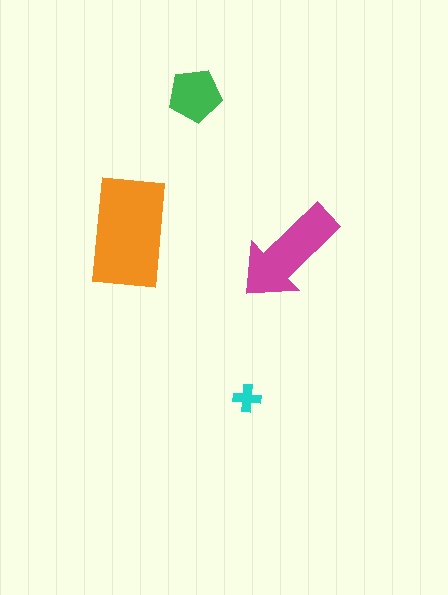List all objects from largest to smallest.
The orange rectangle, the magenta arrow, the green pentagon, the cyan cross.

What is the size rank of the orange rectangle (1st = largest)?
1st.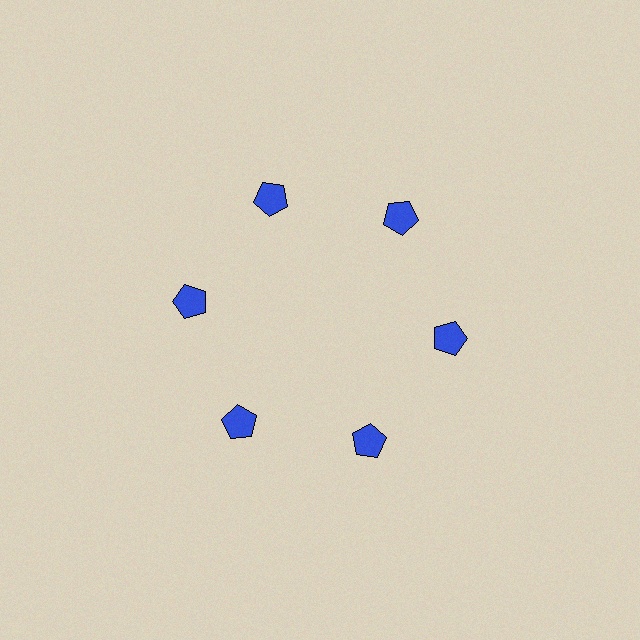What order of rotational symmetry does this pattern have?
This pattern has 6-fold rotational symmetry.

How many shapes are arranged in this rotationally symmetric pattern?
There are 6 shapes, arranged in 6 groups of 1.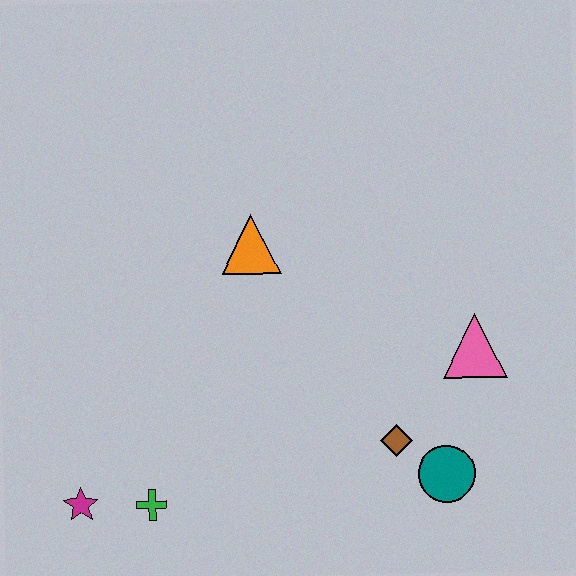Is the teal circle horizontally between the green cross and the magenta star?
No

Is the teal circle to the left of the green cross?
No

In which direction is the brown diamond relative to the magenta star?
The brown diamond is to the right of the magenta star.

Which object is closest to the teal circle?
The brown diamond is closest to the teal circle.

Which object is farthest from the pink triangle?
The magenta star is farthest from the pink triangle.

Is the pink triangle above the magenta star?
Yes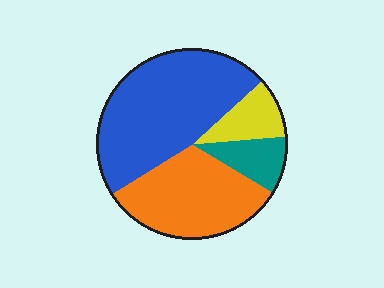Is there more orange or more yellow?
Orange.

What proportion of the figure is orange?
Orange covers 32% of the figure.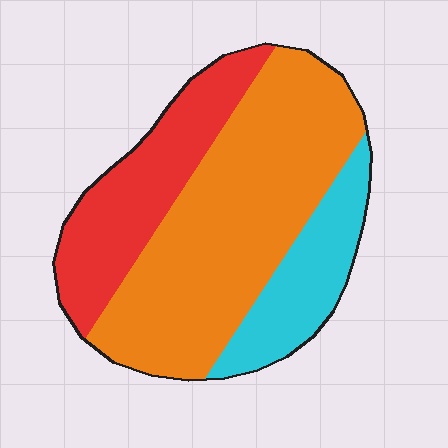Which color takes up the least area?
Cyan, at roughly 20%.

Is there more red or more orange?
Orange.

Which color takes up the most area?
Orange, at roughly 55%.